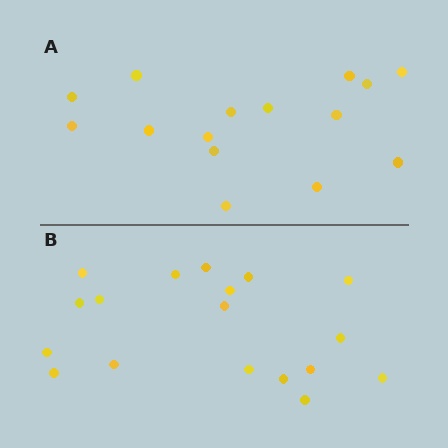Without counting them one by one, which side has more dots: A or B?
Region B (the bottom region) has more dots.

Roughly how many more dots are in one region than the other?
Region B has just a few more — roughly 2 or 3 more dots than region A.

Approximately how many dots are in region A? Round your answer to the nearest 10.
About 20 dots. (The exact count is 15, which rounds to 20.)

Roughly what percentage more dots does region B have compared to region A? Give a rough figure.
About 20% more.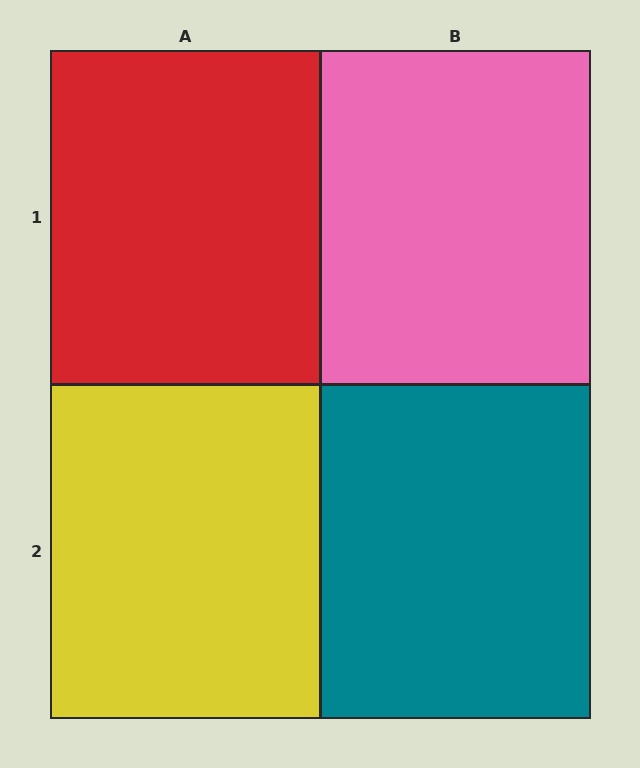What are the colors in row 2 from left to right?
Yellow, teal.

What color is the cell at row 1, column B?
Pink.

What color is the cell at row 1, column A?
Red.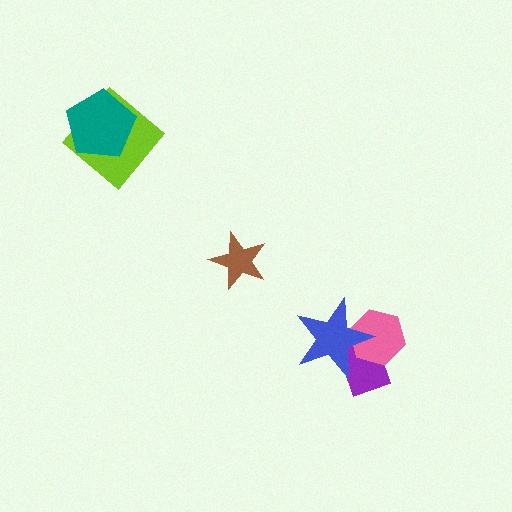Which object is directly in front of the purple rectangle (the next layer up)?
The pink hexagon is directly in front of the purple rectangle.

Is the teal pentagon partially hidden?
No, no other shape covers it.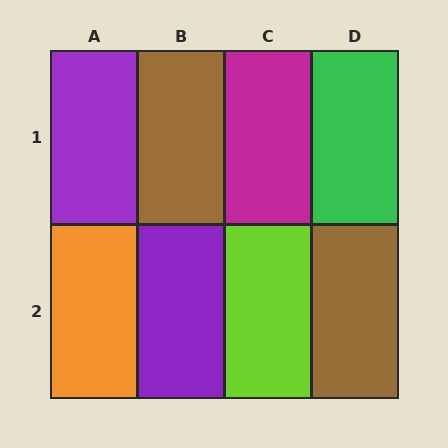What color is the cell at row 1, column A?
Purple.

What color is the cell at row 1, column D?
Green.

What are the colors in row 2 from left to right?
Orange, purple, lime, brown.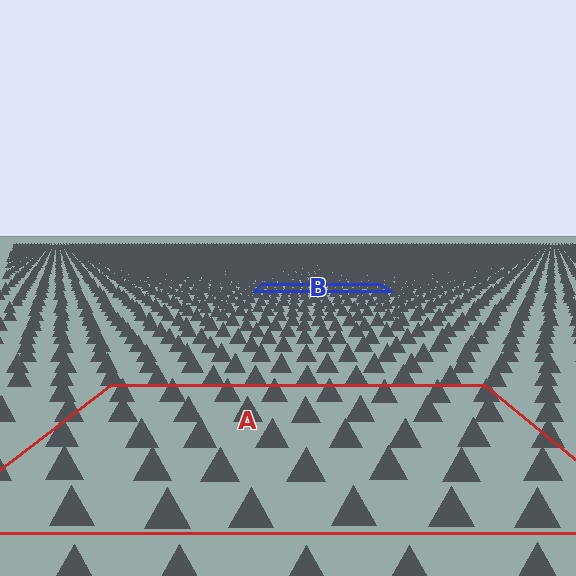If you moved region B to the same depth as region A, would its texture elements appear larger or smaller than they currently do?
They would appear larger. At a closer depth, the same texture elements are projected at a bigger on-screen size.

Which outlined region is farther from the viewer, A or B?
Region B is farther from the viewer — the texture elements inside it appear smaller and more densely packed.